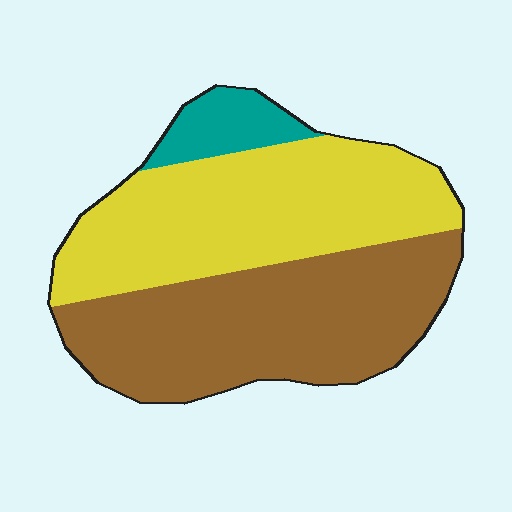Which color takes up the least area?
Teal, at roughly 10%.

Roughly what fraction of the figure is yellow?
Yellow covers about 45% of the figure.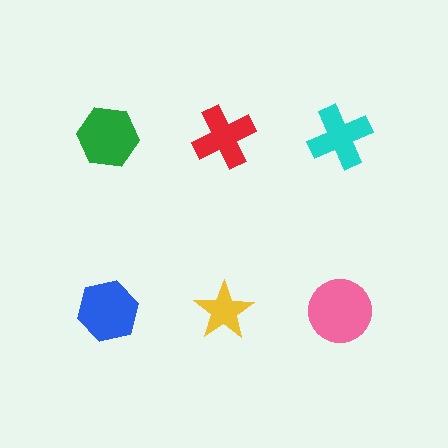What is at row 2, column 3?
A pink circle.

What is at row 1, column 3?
A cyan cross.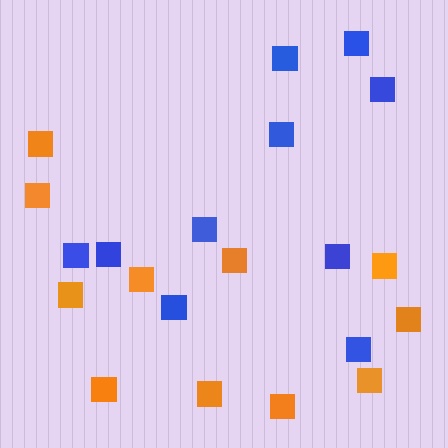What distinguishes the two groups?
There are 2 groups: one group of blue squares (10) and one group of orange squares (11).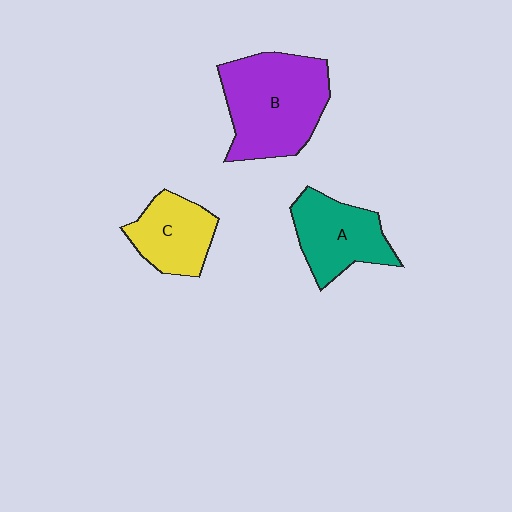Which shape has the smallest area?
Shape C (yellow).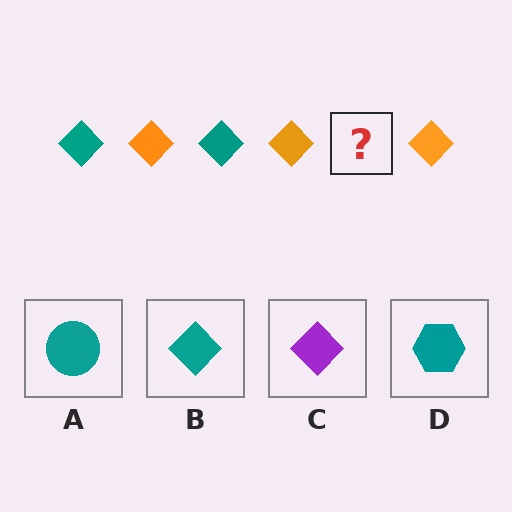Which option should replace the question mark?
Option B.